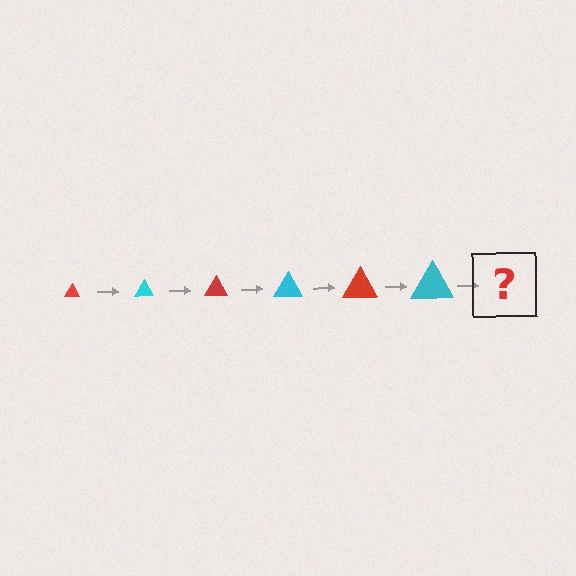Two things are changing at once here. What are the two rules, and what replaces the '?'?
The two rules are that the triangle grows larger each step and the color cycles through red and cyan. The '?' should be a red triangle, larger than the previous one.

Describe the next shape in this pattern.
It should be a red triangle, larger than the previous one.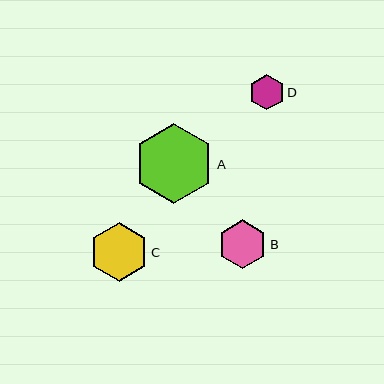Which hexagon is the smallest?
Hexagon D is the smallest with a size of approximately 36 pixels.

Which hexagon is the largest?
Hexagon A is the largest with a size of approximately 80 pixels.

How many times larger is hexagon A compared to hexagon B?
Hexagon A is approximately 1.6 times the size of hexagon B.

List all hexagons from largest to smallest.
From largest to smallest: A, C, B, D.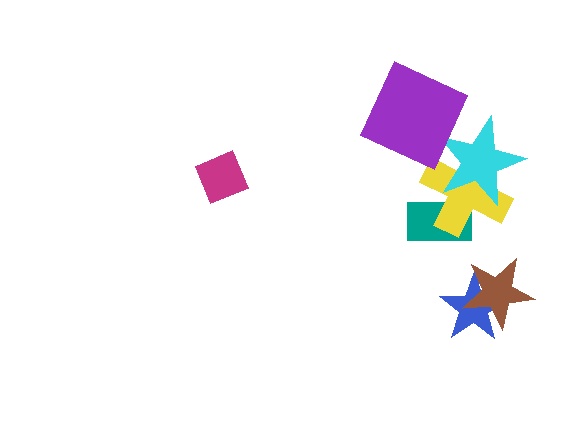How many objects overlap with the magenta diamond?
0 objects overlap with the magenta diamond.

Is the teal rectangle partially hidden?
Yes, it is partially covered by another shape.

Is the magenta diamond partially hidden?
No, no other shape covers it.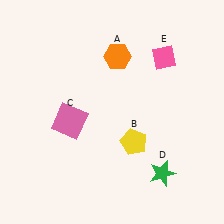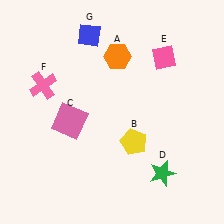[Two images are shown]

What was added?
A pink cross (F), a blue diamond (G) were added in Image 2.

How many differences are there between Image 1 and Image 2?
There are 2 differences between the two images.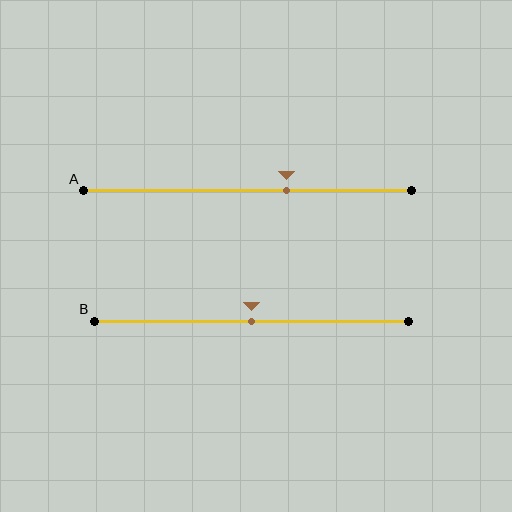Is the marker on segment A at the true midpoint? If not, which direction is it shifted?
No, the marker on segment A is shifted to the right by about 12% of the segment length.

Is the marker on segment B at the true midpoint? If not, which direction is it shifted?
Yes, the marker on segment B is at the true midpoint.